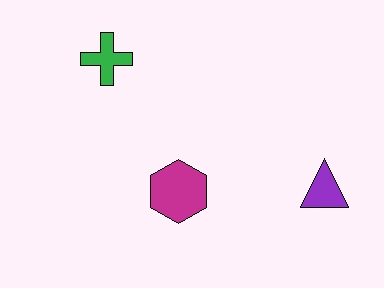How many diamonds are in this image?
There are no diamonds.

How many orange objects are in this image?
There are no orange objects.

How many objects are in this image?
There are 3 objects.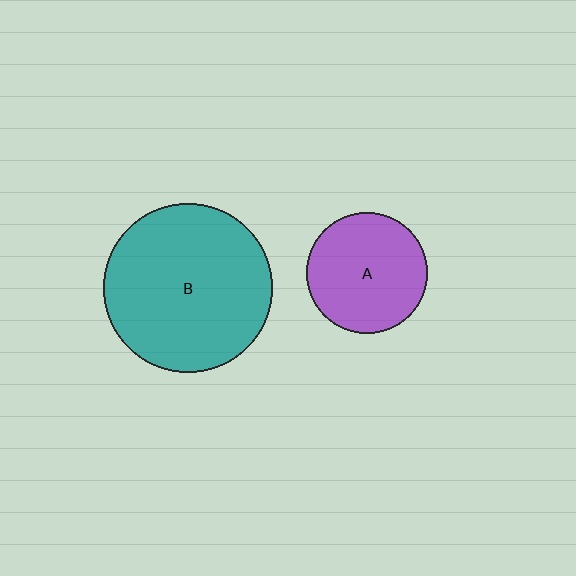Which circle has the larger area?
Circle B (teal).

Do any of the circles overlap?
No, none of the circles overlap.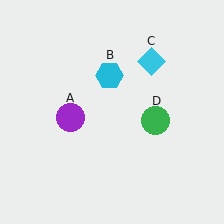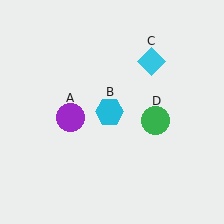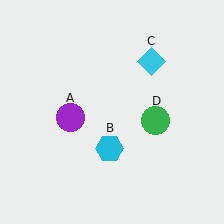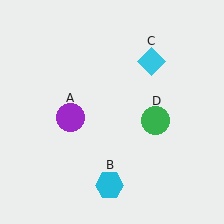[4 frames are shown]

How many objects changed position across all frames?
1 object changed position: cyan hexagon (object B).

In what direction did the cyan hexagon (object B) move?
The cyan hexagon (object B) moved down.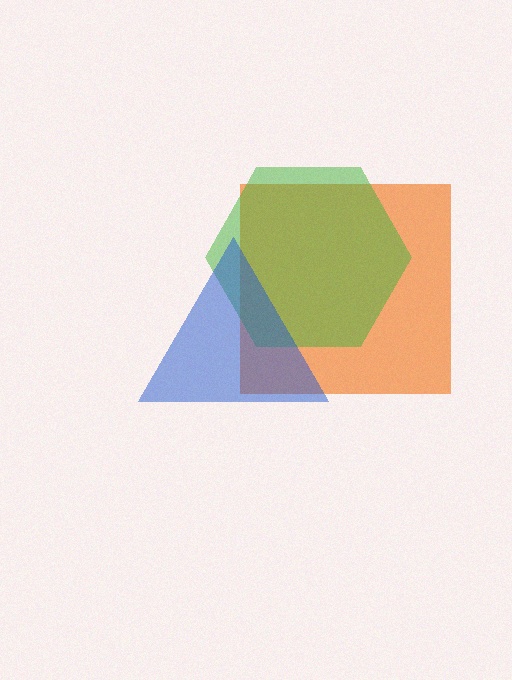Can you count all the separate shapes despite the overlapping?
Yes, there are 3 separate shapes.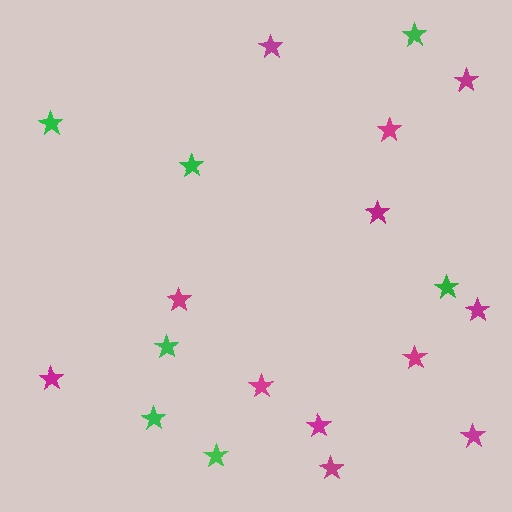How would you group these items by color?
There are 2 groups: one group of green stars (7) and one group of magenta stars (12).